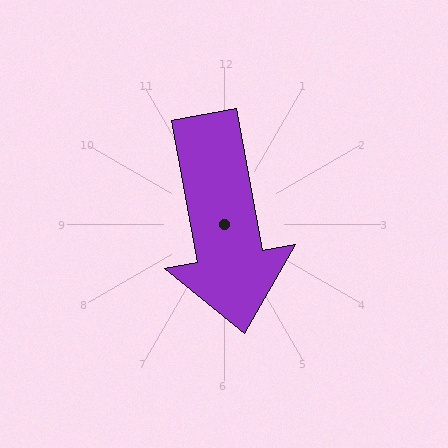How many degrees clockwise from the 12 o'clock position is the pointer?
Approximately 170 degrees.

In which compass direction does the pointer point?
South.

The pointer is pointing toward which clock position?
Roughly 6 o'clock.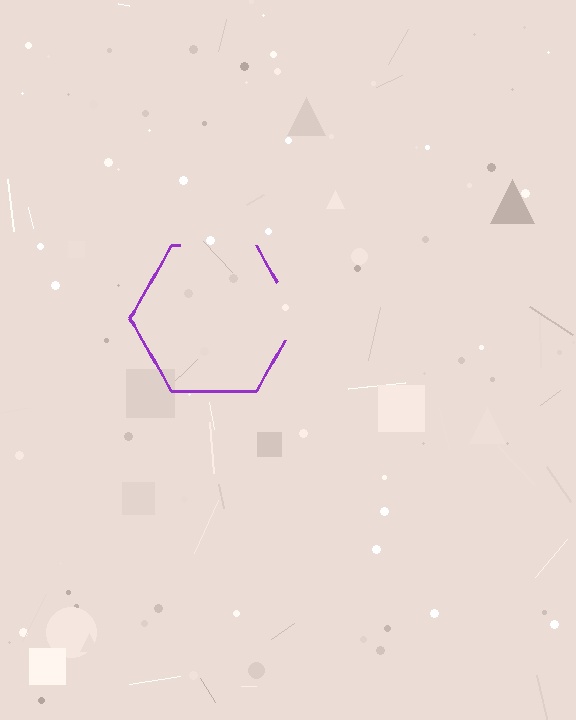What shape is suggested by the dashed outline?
The dashed outline suggests a hexagon.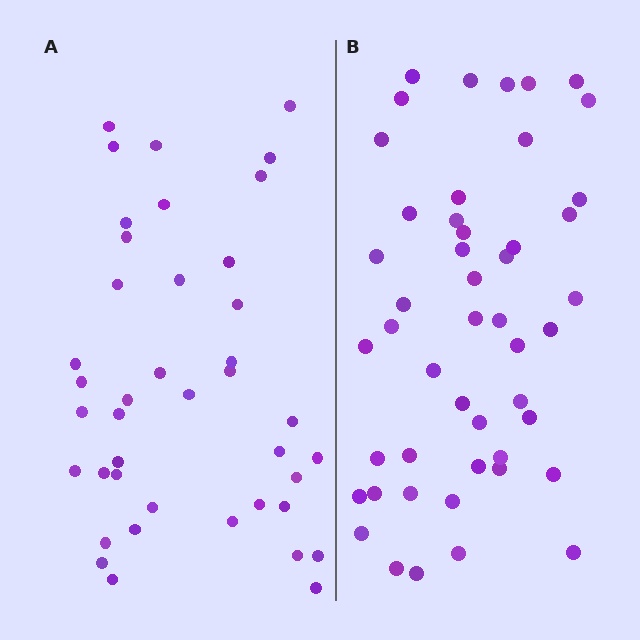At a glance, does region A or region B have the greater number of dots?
Region B (the right region) has more dots.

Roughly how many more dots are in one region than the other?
Region B has roughly 8 or so more dots than region A.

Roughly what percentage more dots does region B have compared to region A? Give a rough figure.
About 15% more.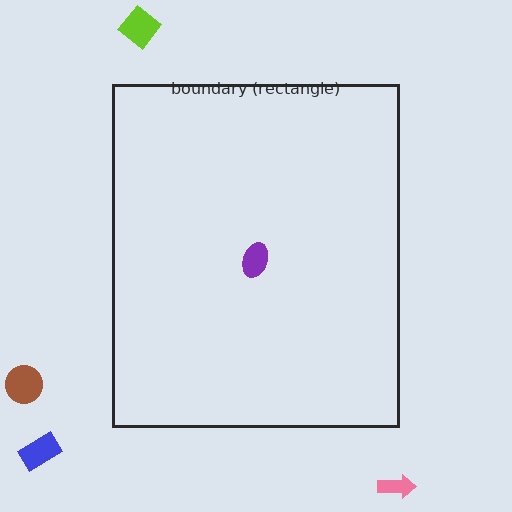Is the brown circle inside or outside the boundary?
Outside.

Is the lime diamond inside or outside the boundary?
Outside.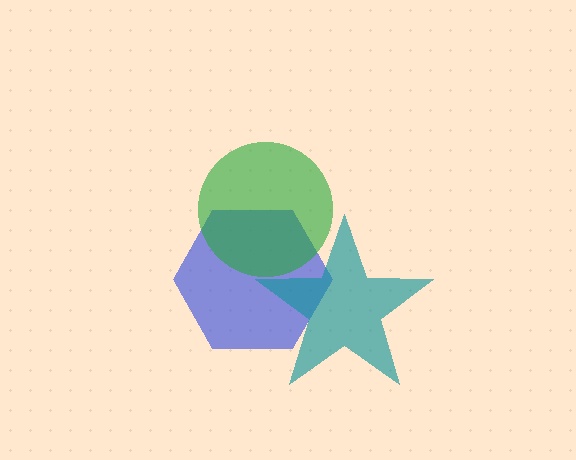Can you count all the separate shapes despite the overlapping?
Yes, there are 3 separate shapes.